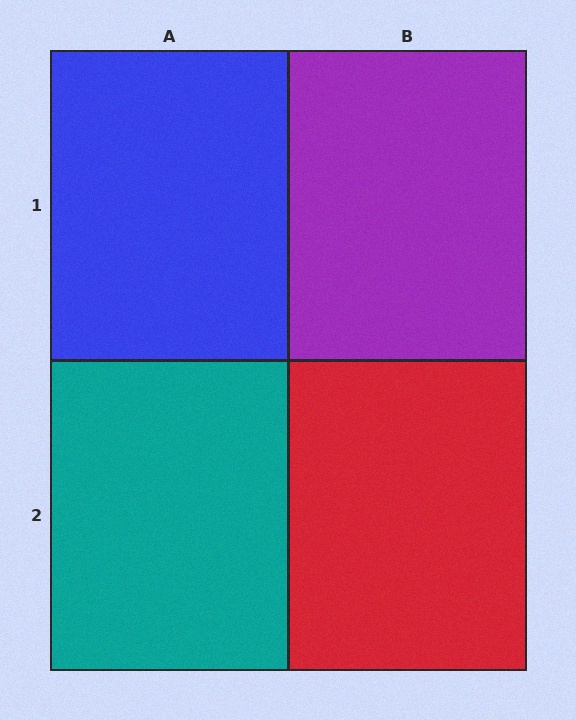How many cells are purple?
1 cell is purple.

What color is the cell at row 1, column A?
Blue.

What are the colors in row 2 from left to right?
Teal, red.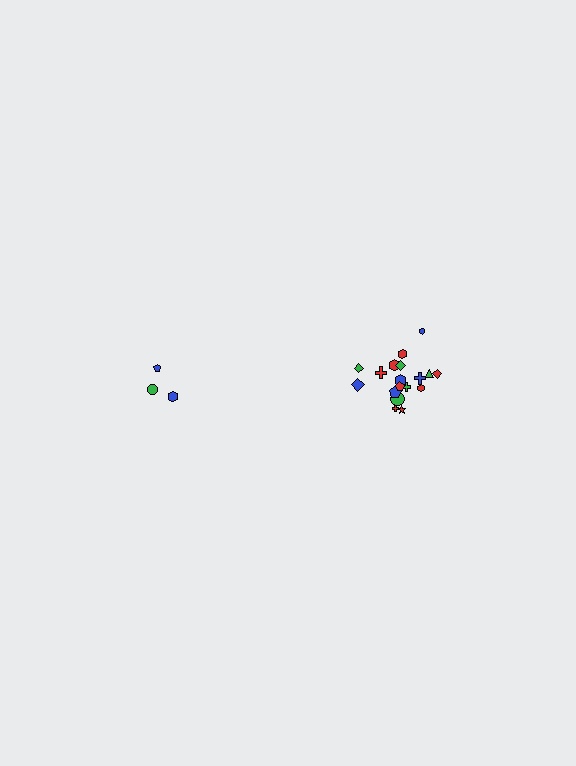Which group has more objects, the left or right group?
The right group.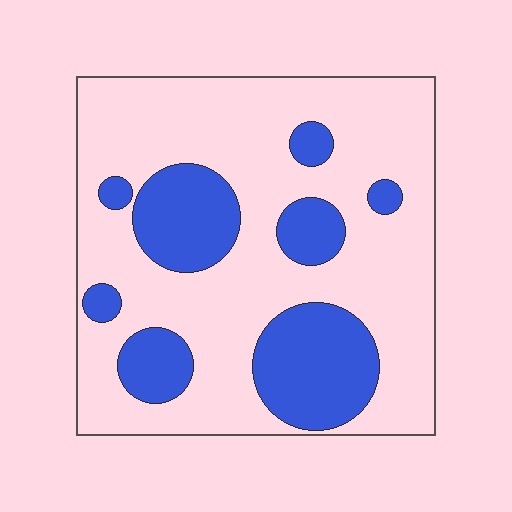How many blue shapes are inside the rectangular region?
8.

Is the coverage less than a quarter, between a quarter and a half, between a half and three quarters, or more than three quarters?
Between a quarter and a half.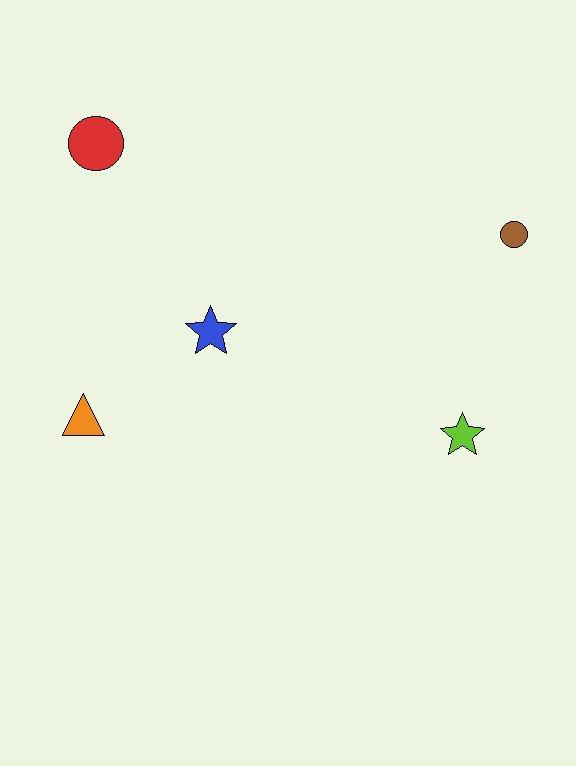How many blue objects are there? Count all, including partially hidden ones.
There is 1 blue object.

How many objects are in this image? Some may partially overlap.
There are 5 objects.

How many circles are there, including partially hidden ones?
There are 2 circles.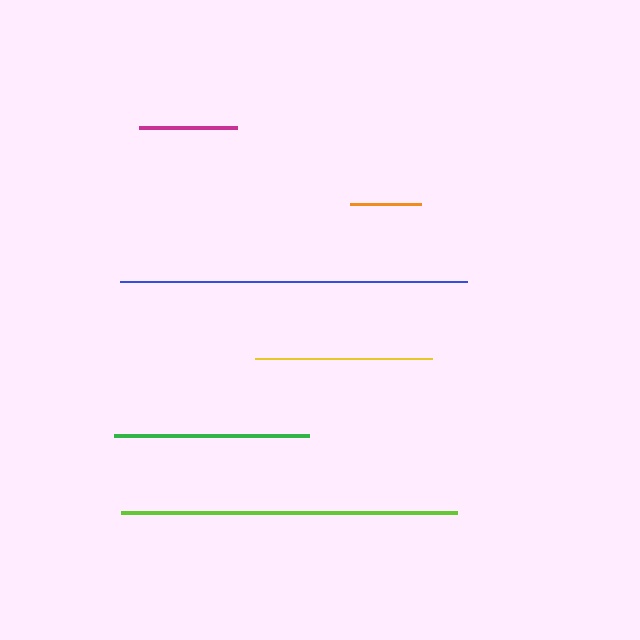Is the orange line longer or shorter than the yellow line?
The yellow line is longer than the orange line.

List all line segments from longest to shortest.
From longest to shortest: blue, lime, green, yellow, magenta, orange.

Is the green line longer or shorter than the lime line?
The lime line is longer than the green line.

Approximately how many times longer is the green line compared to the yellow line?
The green line is approximately 1.1 times the length of the yellow line.